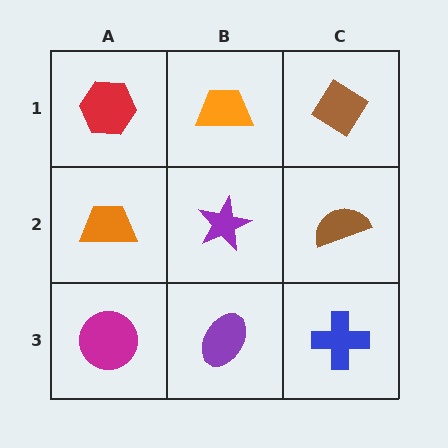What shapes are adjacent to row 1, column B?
A purple star (row 2, column B), a red hexagon (row 1, column A), a brown diamond (row 1, column C).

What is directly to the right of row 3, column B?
A blue cross.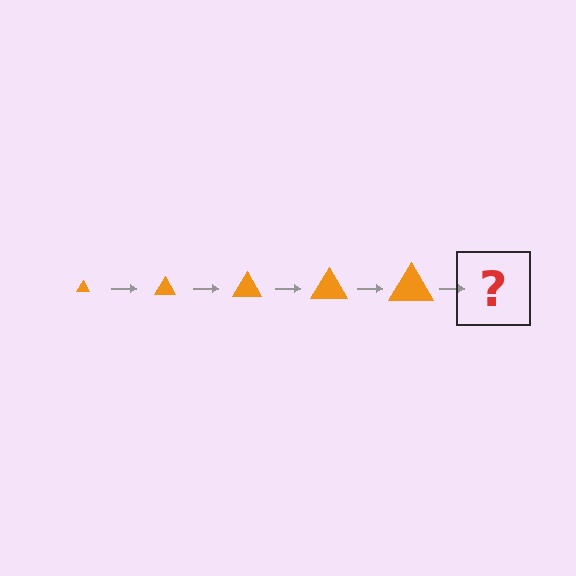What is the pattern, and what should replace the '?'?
The pattern is that the triangle gets progressively larger each step. The '?' should be an orange triangle, larger than the previous one.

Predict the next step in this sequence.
The next step is an orange triangle, larger than the previous one.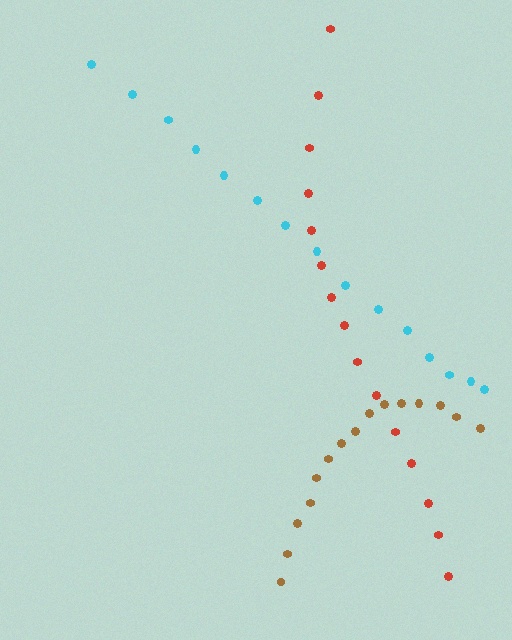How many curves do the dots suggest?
There are 3 distinct paths.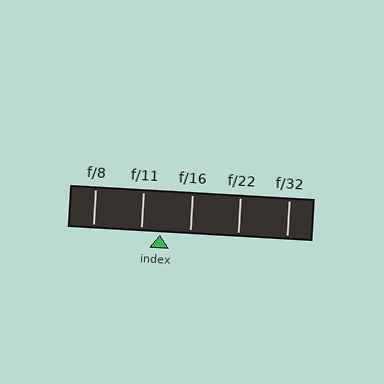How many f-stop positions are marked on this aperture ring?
There are 5 f-stop positions marked.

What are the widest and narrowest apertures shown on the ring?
The widest aperture shown is f/8 and the narrowest is f/32.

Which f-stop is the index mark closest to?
The index mark is closest to f/11.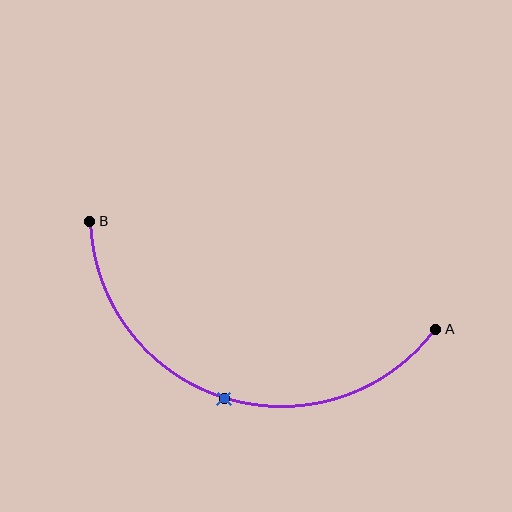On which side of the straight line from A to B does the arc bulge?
The arc bulges below the straight line connecting A and B.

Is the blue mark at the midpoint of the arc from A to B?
Yes. The blue mark lies on the arc at equal arc-length from both A and B — it is the arc midpoint.